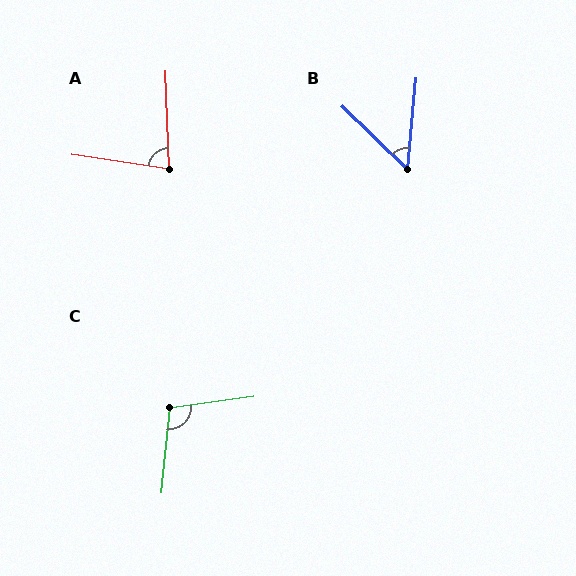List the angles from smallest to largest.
B (51°), A (80°), C (104°).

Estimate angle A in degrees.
Approximately 80 degrees.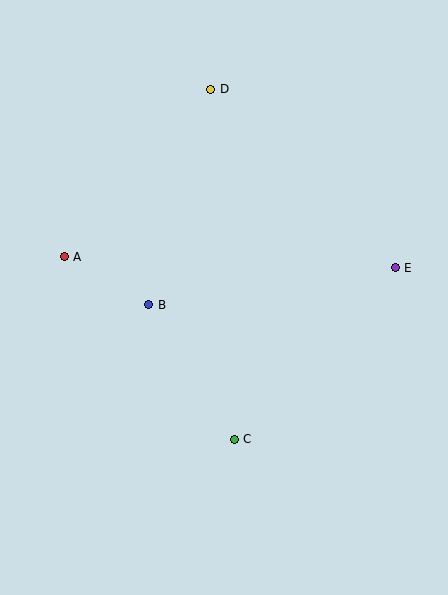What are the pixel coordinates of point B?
Point B is at (149, 305).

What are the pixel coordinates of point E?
Point E is at (395, 268).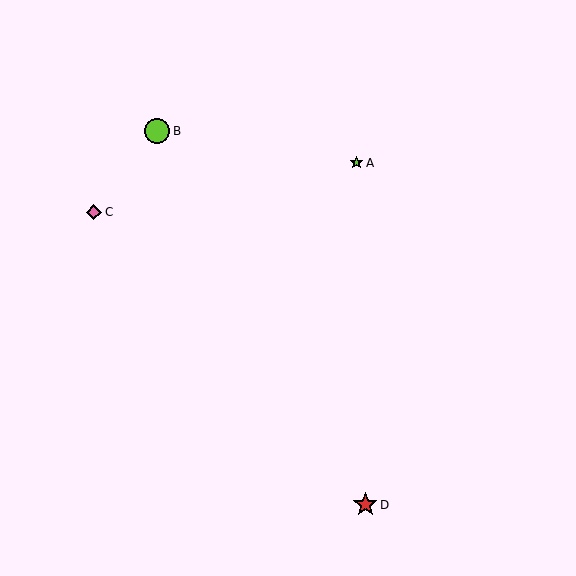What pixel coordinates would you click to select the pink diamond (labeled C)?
Click at (94, 212) to select the pink diamond C.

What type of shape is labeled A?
Shape A is a lime star.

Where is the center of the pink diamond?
The center of the pink diamond is at (94, 212).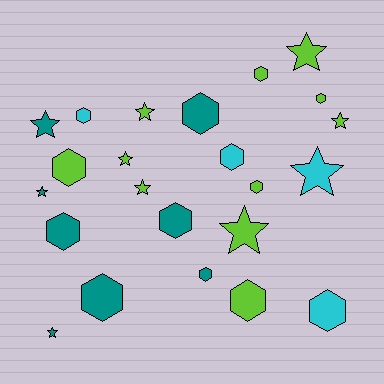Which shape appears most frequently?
Hexagon, with 13 objects.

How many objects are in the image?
There are 23 objects.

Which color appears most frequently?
Lime, with 11 objects.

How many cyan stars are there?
There is 1 cyan star.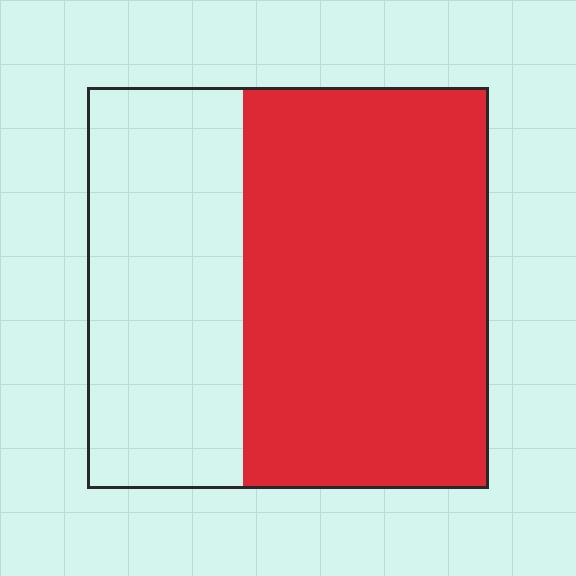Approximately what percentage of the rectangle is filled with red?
Approximately 60%.